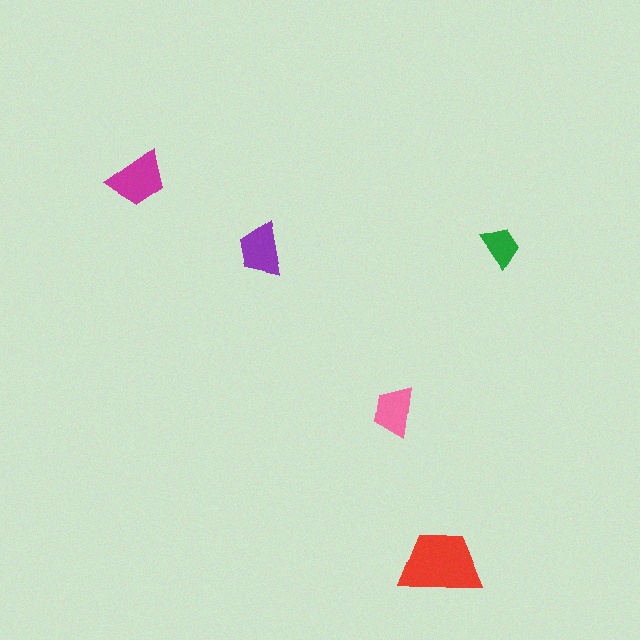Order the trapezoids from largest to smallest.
the red one, the magenta one, the purple one, the pink one, the green one.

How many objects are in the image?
There are 5 objects in the image.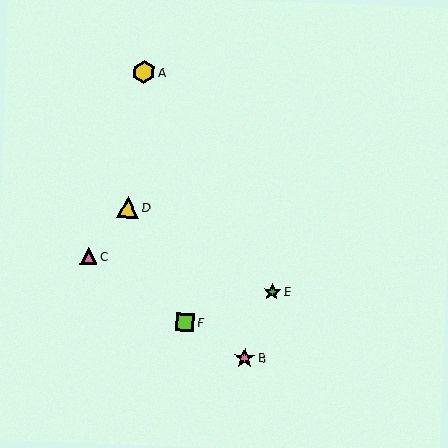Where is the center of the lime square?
The center of the lime square is at (185, 323).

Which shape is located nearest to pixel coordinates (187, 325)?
The lime square (labeled F) at (185, 323) is nearest to that location.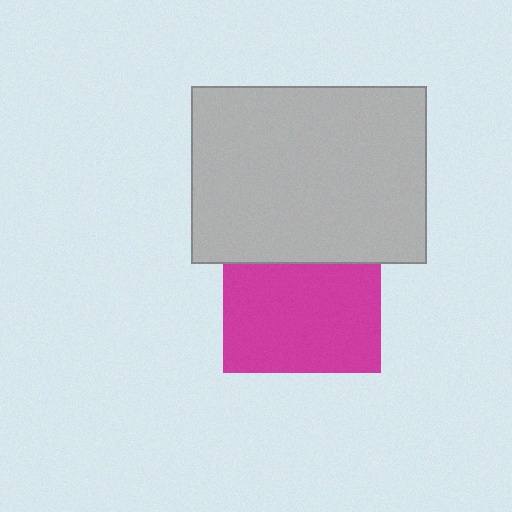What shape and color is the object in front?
The object in front is a light gray rectangle.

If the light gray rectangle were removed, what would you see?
You would see the complete magenta square.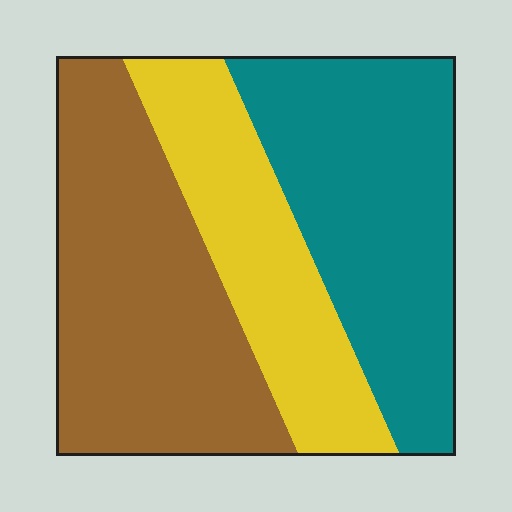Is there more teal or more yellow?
Teal.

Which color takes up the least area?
Yellow, at roughly 25%.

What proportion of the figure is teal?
Teal covers about 35% of the figure.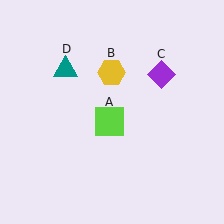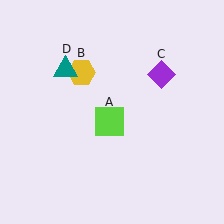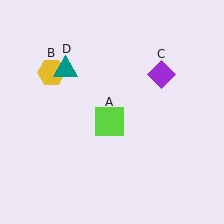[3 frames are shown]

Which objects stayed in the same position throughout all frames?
Lime square (object A) and purple diamond (object C) and teal triangle (object D) remained stationary.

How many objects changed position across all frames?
1 object changed position: yellow hexagon (object B).